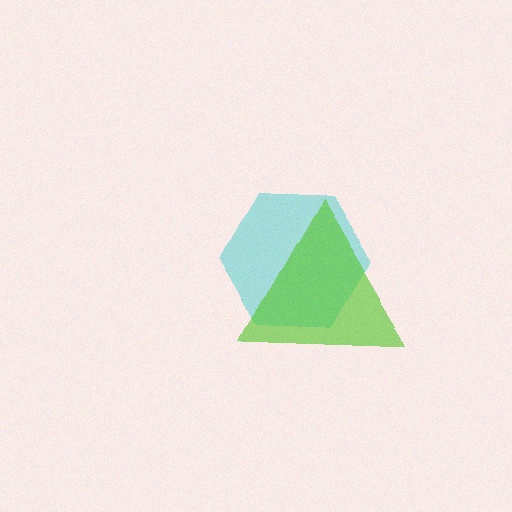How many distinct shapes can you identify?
There are 2 distinct shapes: a cyan hexagon, a lime triangle.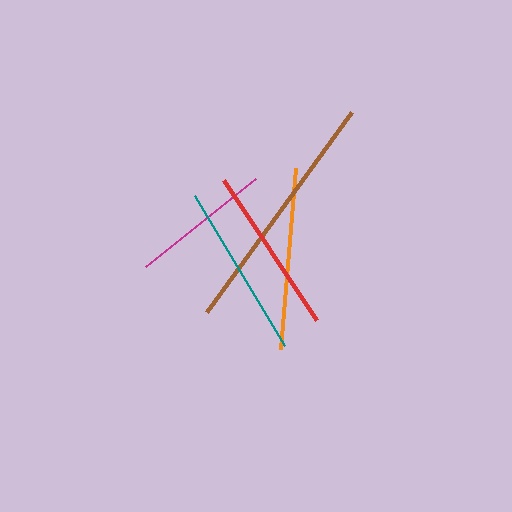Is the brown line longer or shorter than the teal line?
The brown line is longer than the teal line.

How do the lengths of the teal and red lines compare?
The teal and red lines are approximately the same length.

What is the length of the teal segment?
The teal segment is approximately 175 pixels long.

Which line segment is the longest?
The brown line is the longest at approximately 246 pixels.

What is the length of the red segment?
The red segment is approximately 168 pixels long.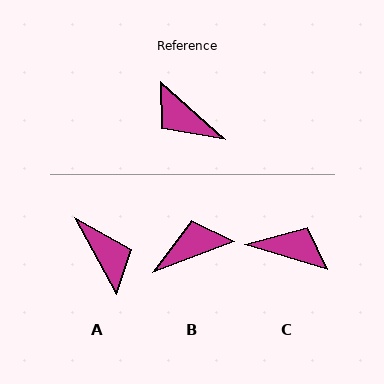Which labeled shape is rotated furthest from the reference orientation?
A, about 161 degrees away.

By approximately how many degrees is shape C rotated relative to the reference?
Approximately 155 degrees clockwise.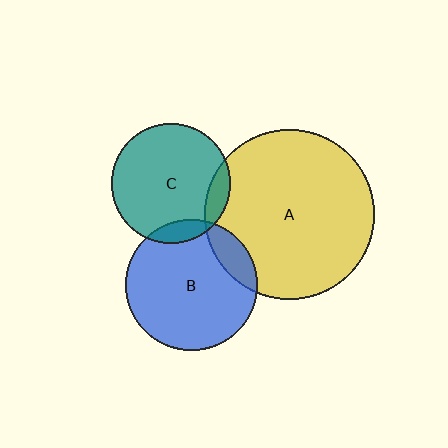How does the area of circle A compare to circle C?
Approximately 2.0 times.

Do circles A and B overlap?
Yes.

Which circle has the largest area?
Circle A (yellow).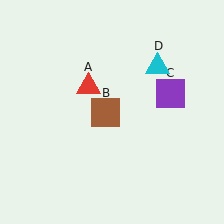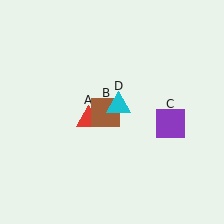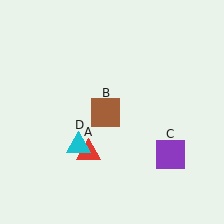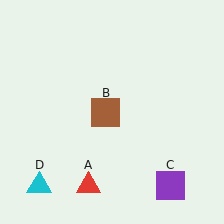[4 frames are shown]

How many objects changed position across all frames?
3 objects changed position: red triangle (object A), purple square (object C), cyan triangle (object D).